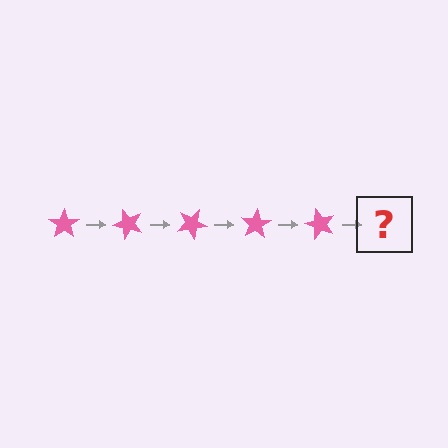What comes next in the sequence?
The next element should be a pink star rotated 250 degrees.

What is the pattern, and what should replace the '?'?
The pattern is that the star rotates 50 degrees each step. The '?' should be a pink star rotated 250 degrees.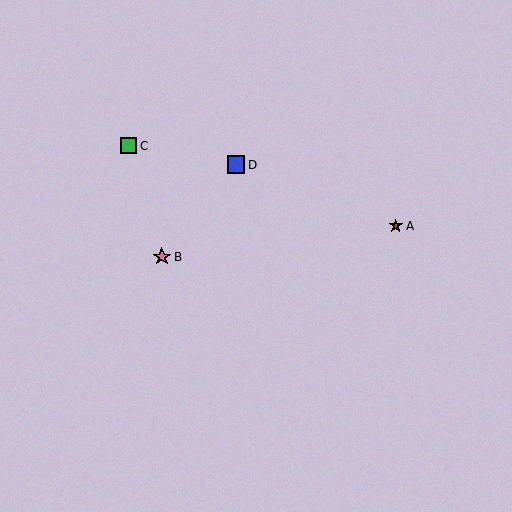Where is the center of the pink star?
The center of the pink star is at (162, 257).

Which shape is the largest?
The pink star (labeled B) is the largest.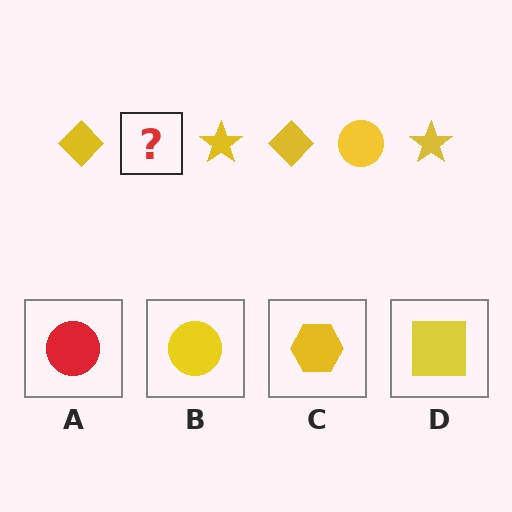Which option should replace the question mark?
Option B.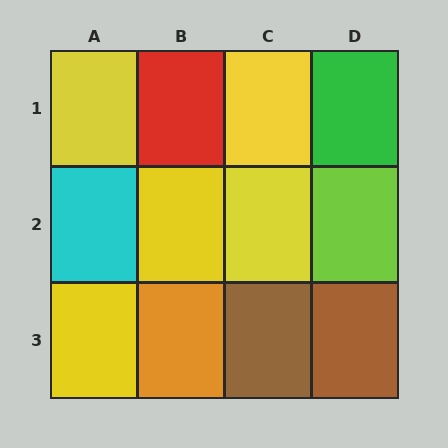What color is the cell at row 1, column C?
Yellow.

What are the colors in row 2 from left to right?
Cyan, yellow, yellow, lime.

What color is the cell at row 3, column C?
Brown.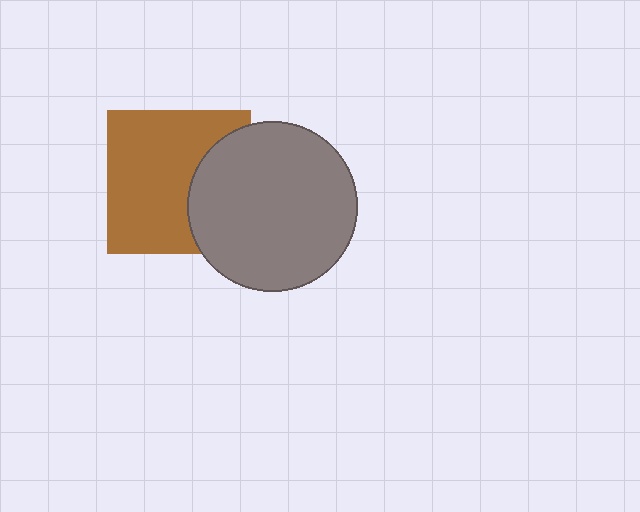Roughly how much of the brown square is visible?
Most of it is visible (roughly 67%).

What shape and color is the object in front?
The object in front is a gray circle.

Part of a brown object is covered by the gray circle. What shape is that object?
It is a square.